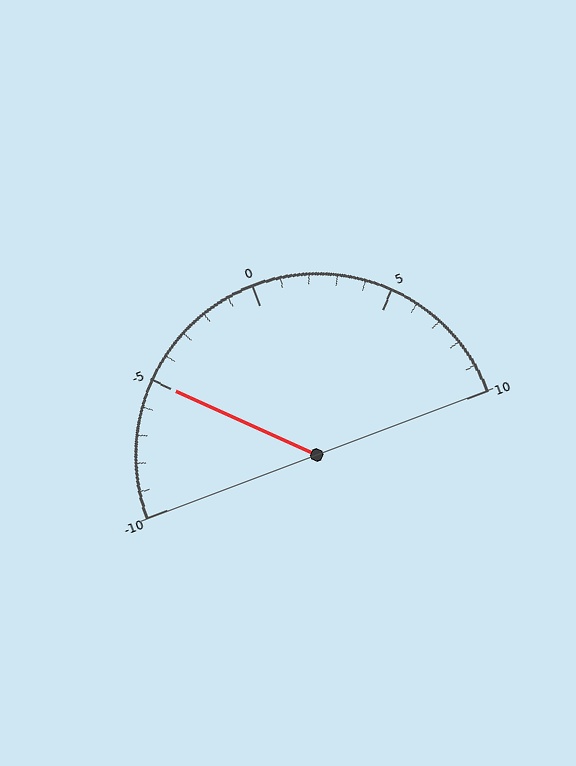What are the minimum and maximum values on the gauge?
The gauge ranges from -10 to 10.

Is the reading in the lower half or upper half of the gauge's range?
The reading is in the lower half of the range (-10 to 10).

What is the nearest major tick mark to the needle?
The nearest major tick mark is -5.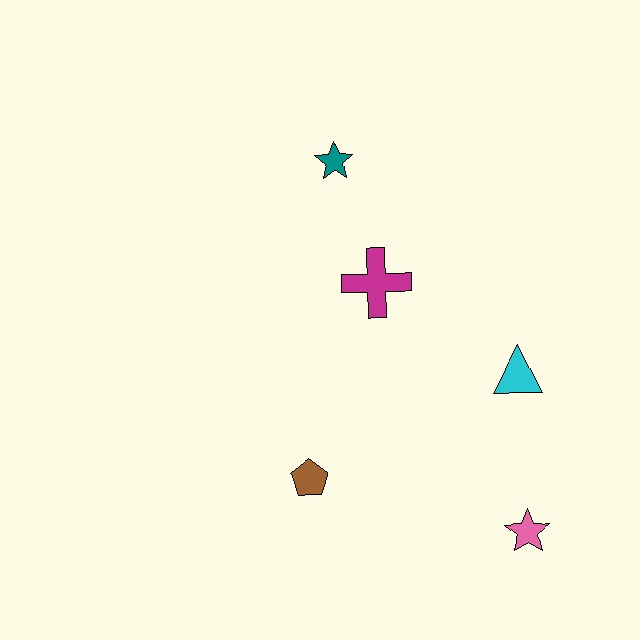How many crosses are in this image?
There is 1 cross.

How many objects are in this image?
There are 5 objects.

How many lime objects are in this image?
There are no lime objects.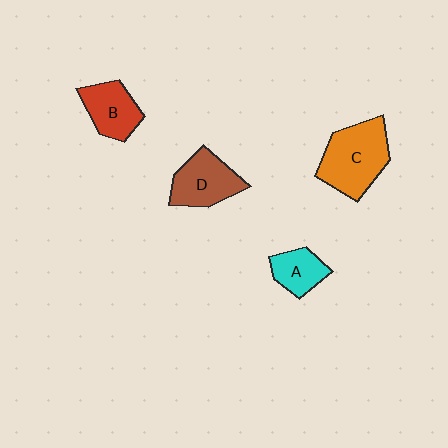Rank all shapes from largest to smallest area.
From largest to smallest: C (orange), D (brown), B (red), A (cyan).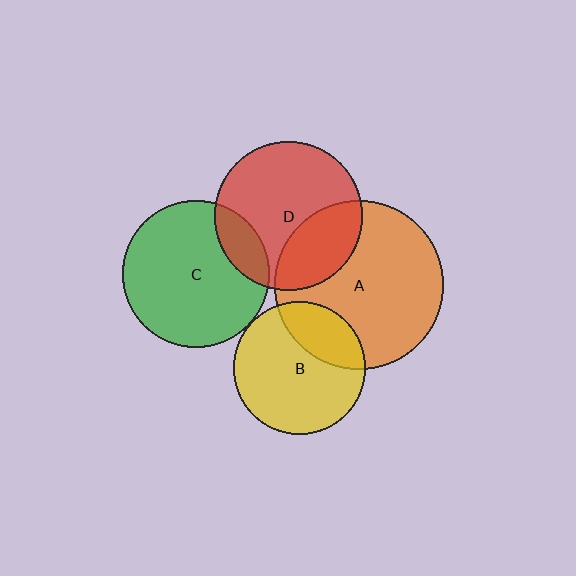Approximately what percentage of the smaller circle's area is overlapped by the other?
Approximately 30%.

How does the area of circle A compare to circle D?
Approximately 1.3 times.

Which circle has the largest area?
Circle A (orange).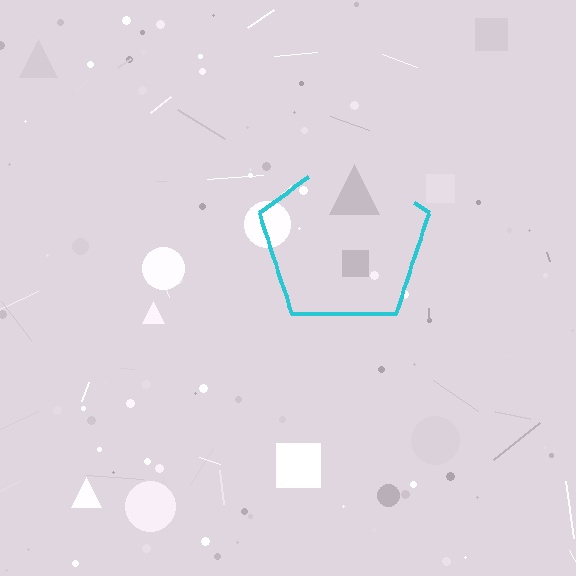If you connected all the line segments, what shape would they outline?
They would outline a pentagon.